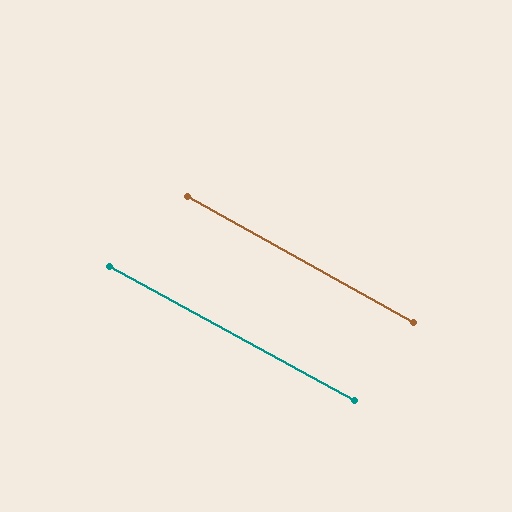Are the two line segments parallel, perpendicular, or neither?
Parallel — their directions differ by only 0.4°.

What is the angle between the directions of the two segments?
Approximately 0 degrees.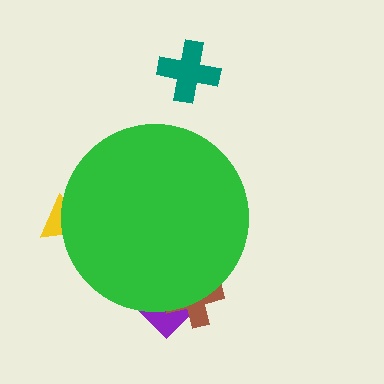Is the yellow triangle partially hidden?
Yes, the yellow triangle is partially hidden behind the green circle.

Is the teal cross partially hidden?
No, the teal cross is fully visible.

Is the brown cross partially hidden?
Yes, the brown cross is partially hidden behind the green circle.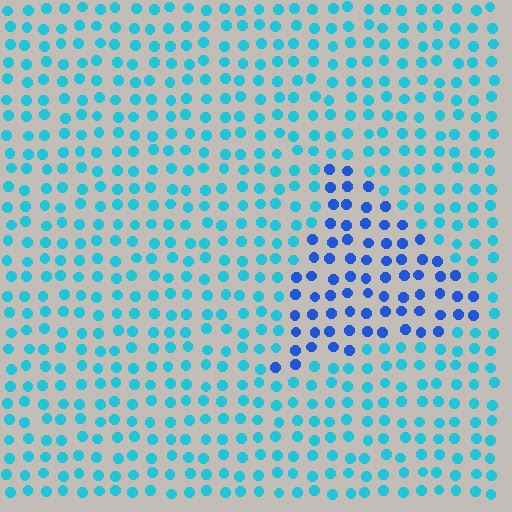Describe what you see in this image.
The image is filled with small cyan elements in a uniform arrangement. A triangle-shaped region is visible where the elements are tinted to a slightly different hue, forming a subtle color boundary.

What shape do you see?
I see a triangle.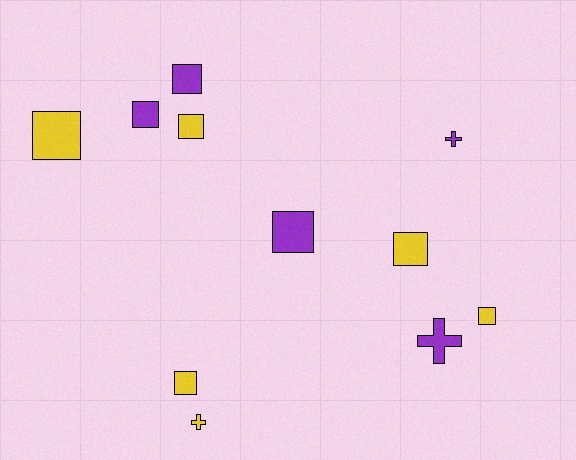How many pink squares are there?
There are no pink squares.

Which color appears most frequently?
Yellow, with 6 objects.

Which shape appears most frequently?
Square, with 8 objects.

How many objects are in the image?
There are 11 objects.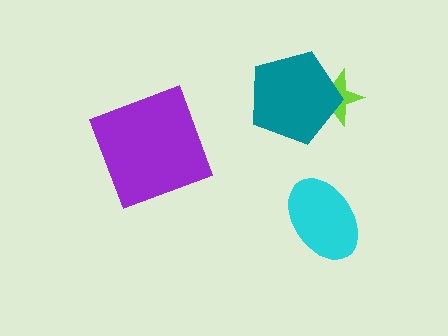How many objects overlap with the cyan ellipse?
0 objects overlap with the cyan ellipse.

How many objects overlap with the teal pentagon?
1 object overlaps with the teal pentagon.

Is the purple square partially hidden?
No, no other shape covers it.